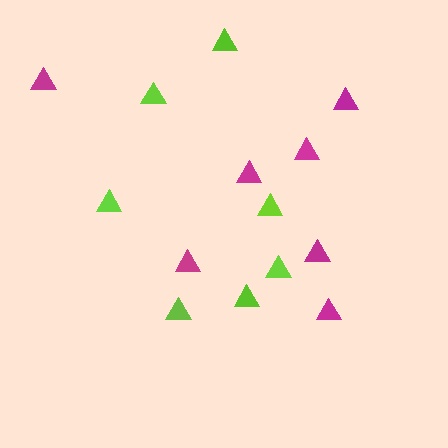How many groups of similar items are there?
There are 2 groups: one group of magenta triangles (7) and one group of lime triangles (7).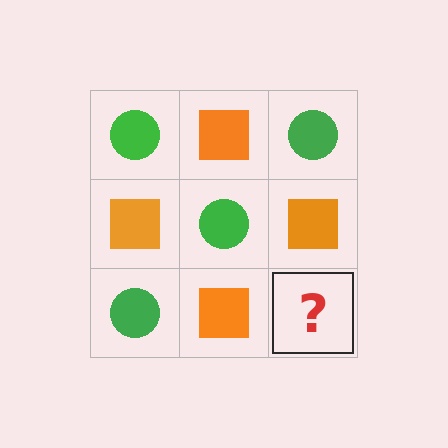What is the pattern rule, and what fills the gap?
The rule is that it alternates green circle and orange square in a checkerboard pattern. The gap should be filled with a green circle.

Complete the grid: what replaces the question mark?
The question mark should be replaced with a green circle.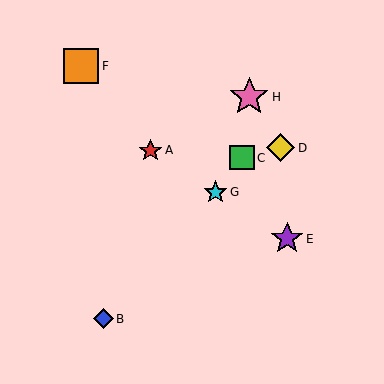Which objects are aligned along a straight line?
Objects A, E, G are aligned along a straight line.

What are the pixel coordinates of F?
Object F is at (81, 66).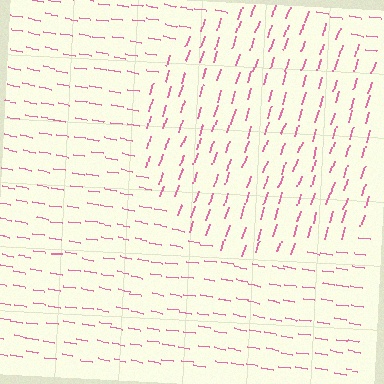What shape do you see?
I see a circle.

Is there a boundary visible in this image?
Yes, there is a texture boundary formed by a change in line orientation.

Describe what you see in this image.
The image is filled with small pink line segments. A circle region in the image has lines oriented differently from the surrounding lines, creating a visible texture boundary.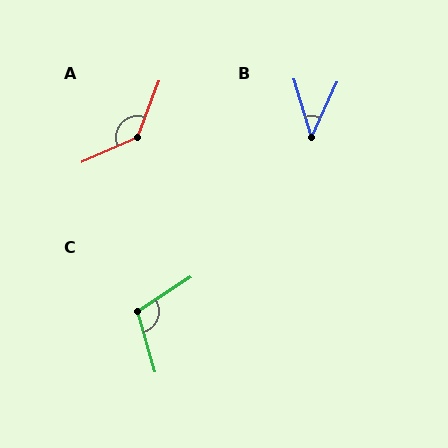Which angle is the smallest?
B, at approximately 42 degrees.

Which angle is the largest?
A, at approximately 134 degrees.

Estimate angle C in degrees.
Approximately 107 degrees.